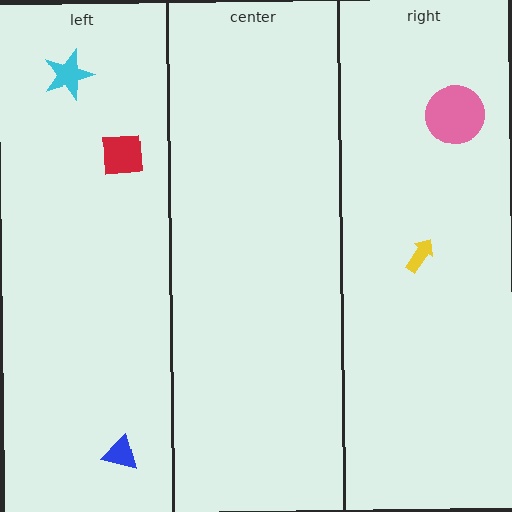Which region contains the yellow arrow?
The right region.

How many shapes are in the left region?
3.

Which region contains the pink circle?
The right region.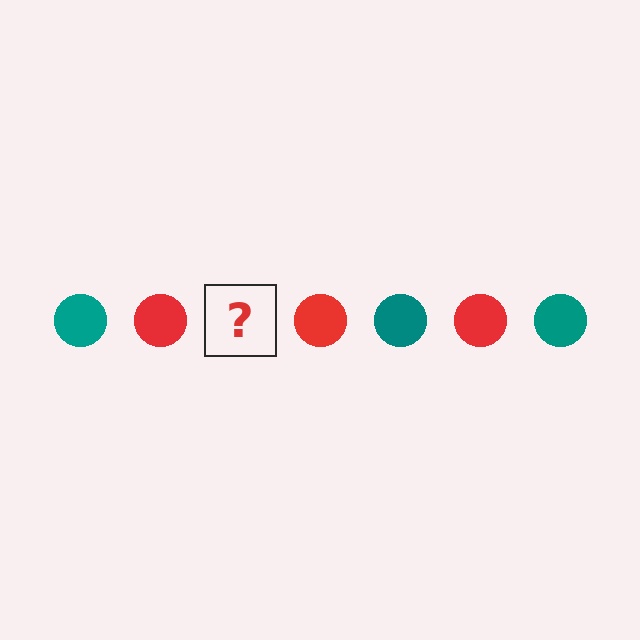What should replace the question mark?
The question mark should be replaced with a teal circle.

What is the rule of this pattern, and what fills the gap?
The rule is that the pattern cycles through teal, red circles. The gap should be filled with a teal circle.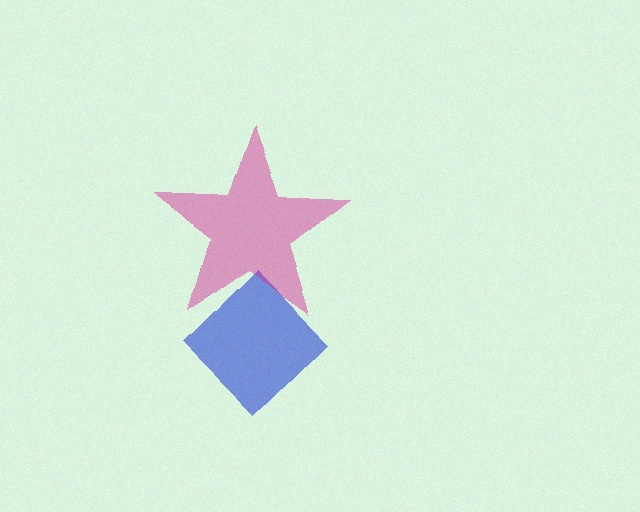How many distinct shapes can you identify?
There are 2 distinct shapes: a blue diamond, a magenta star.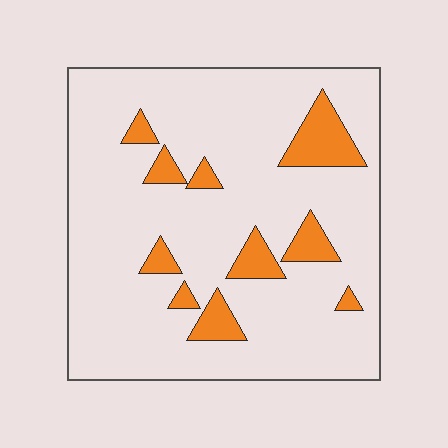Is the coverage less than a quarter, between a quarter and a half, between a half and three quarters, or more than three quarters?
Less than a quarter.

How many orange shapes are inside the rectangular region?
10.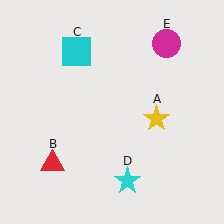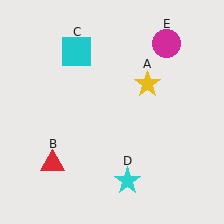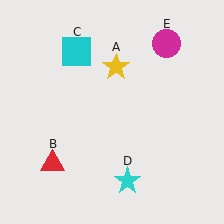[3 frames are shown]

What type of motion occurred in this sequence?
The yellow star (object A) rotated counterclockwise around the center of the scene.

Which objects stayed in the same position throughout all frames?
Red triangle (object B) and cyan square (object C) and cyan star (object D) and magenta circle (object E) remained stationary.